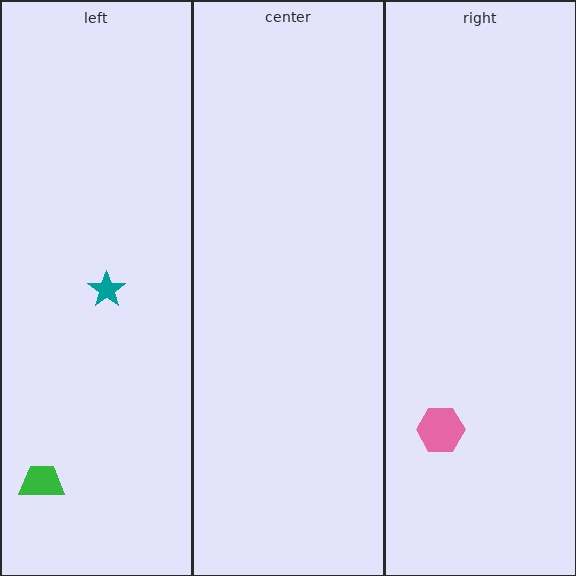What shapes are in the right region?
The pink hexagon.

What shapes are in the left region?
The green trapezoid, the teal star.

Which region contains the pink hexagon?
The right region.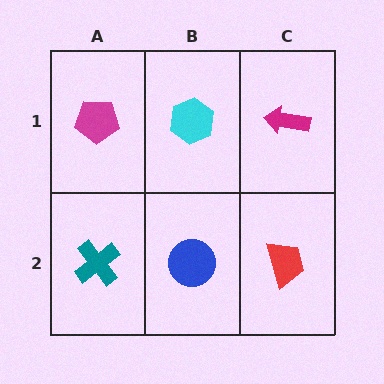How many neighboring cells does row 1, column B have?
3.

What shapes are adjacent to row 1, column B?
A blue circle (row 2, column B), a magenta pentagon (row 1, column A), a magenta arrow (row 1, column C).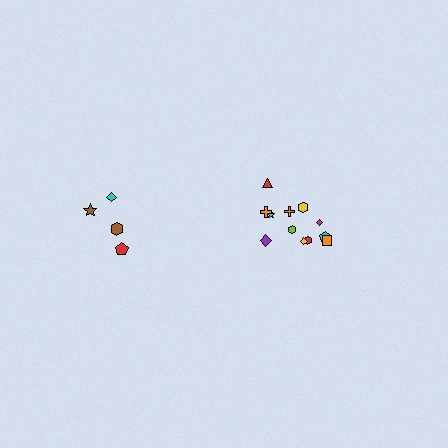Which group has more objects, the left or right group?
The right group.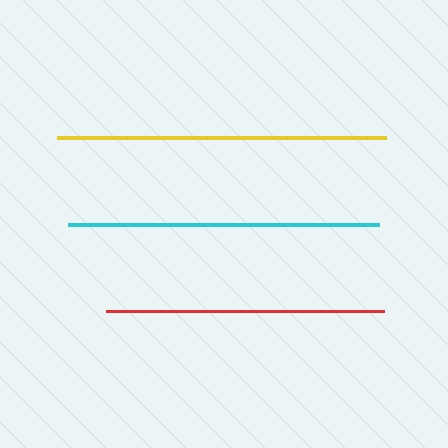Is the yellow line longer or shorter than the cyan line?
The yellow line is longer than the cyan line.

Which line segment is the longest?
The yellow line is the longest at approximately 330 pixels.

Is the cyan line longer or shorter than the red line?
The cyan line is longer than the red line.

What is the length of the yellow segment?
The yellow segment is approximately 330 pixels long.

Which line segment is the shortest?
The red line is the shortest at approximately 278 pixels.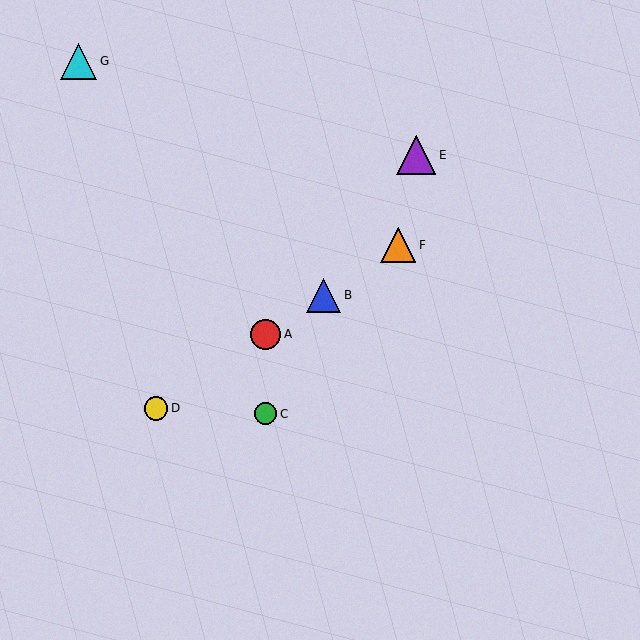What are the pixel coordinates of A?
Object A is at (266, 334).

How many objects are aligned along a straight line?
4 objects (A, B, D, F) are aligned along a straight line.